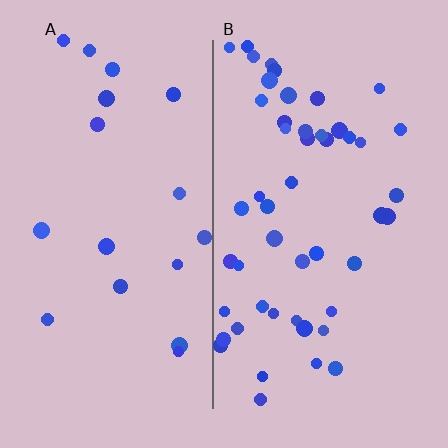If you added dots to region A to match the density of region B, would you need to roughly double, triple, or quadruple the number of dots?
Approximately triple.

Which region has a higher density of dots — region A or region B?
B (the right).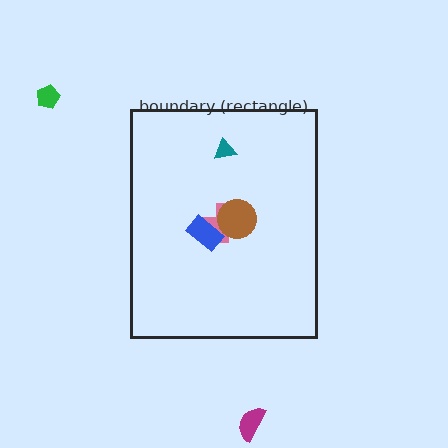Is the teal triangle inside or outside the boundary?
Inside.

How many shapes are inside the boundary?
4 inside, 2 outside.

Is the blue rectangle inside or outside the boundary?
Inside.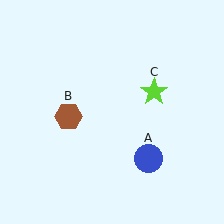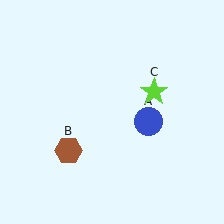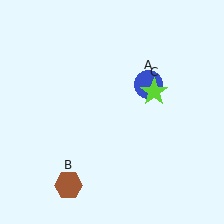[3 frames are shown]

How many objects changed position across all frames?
2 objects changed position: blue circle (object A), brown hexagon (object B).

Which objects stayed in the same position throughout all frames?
Lime star (object C) remained stationary.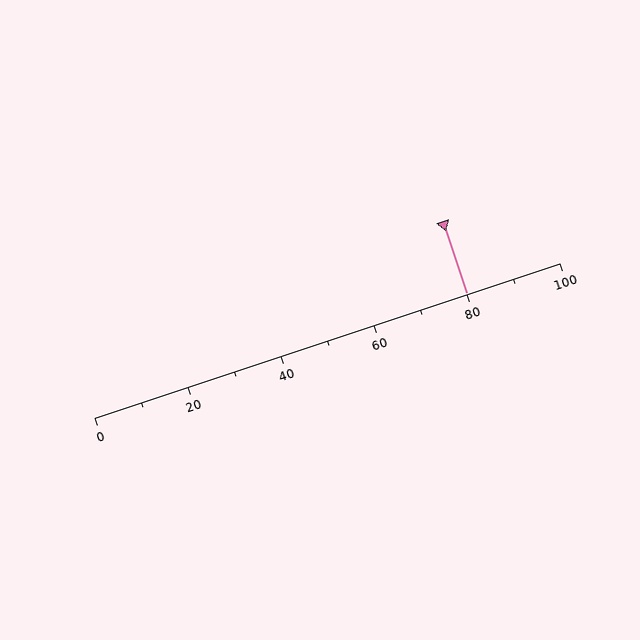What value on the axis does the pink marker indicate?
The marker indicates approximately 80.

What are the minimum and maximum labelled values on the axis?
The axis runs from 0 to 100.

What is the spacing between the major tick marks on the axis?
The major ticks are spaced 20 apart.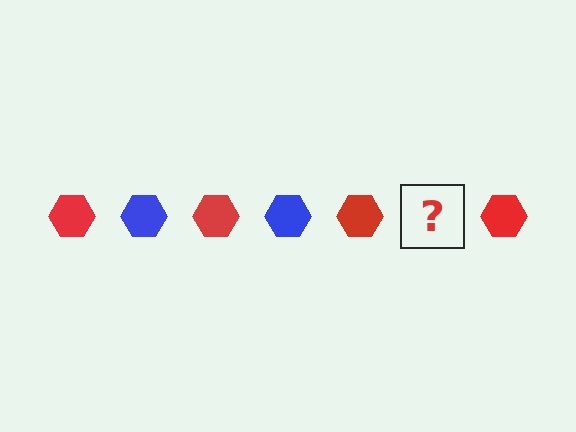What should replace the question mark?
The question mark should be replaced with a blue hexagon.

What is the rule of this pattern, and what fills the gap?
The rule is that the pattern cycles through red, blue hexagons. The gap should be filled with a blue hexagon.